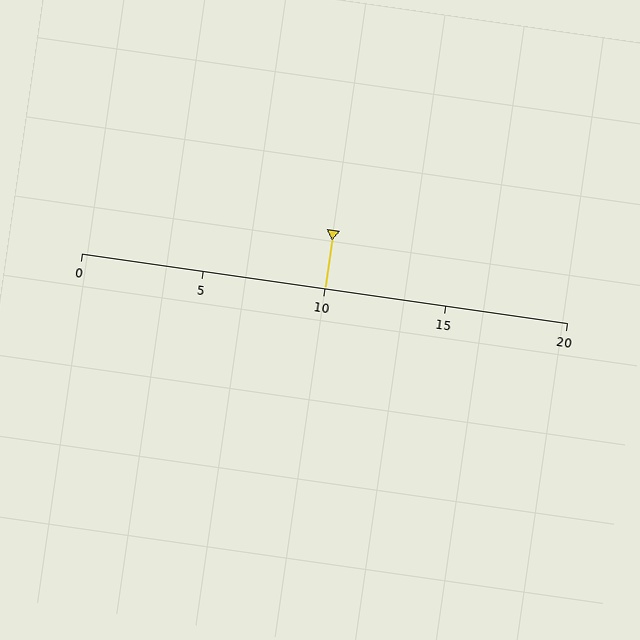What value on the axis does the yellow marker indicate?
The marker indicates approximately 10.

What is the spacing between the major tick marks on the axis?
The major ticks are spaced 5 apart.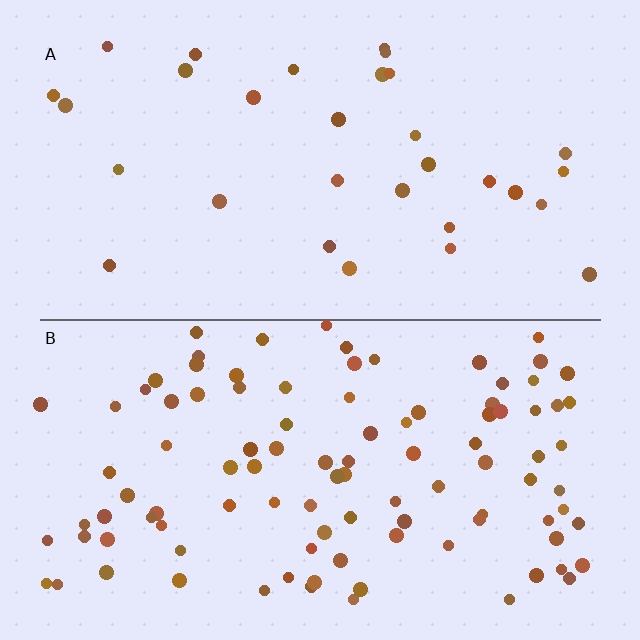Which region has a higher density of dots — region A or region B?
B (the bottom).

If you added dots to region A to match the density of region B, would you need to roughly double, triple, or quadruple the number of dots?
Approximately triple.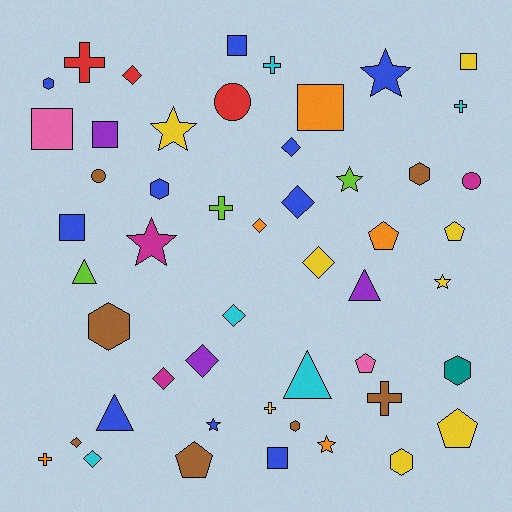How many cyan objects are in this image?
There are 5 cyan objects.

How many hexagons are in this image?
There are 7 hexagons.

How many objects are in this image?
There are 50 objects.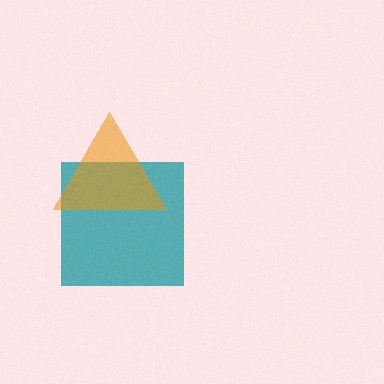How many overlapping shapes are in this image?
There are 2 overlapping shapes in the image.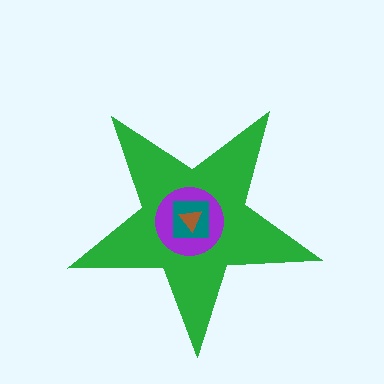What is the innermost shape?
The brown triangle.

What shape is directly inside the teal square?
The brown triangle.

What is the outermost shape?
The green star.